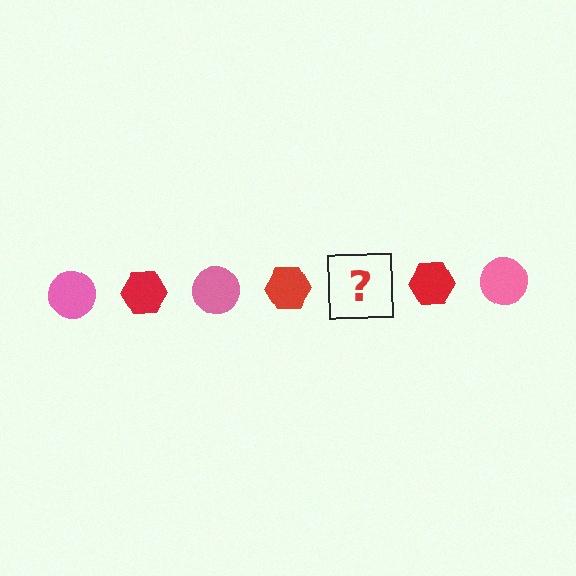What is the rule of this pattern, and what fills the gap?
The rule is that the pattern alternates between pink circle and red hexagon. The gap should be filled with a pink circle.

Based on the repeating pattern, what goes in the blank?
The blank should be a pink circle.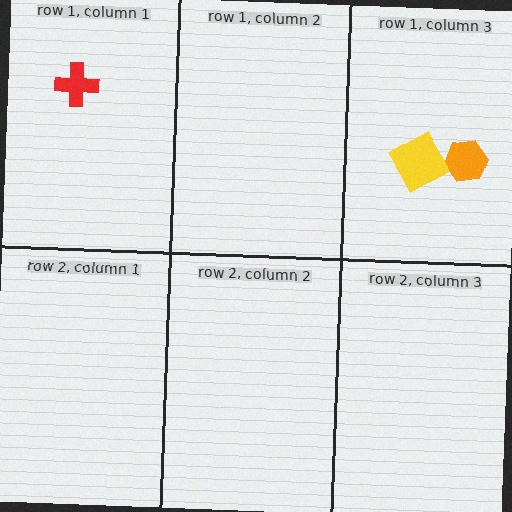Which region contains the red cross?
The row 1, column 1 region.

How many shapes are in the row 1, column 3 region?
2.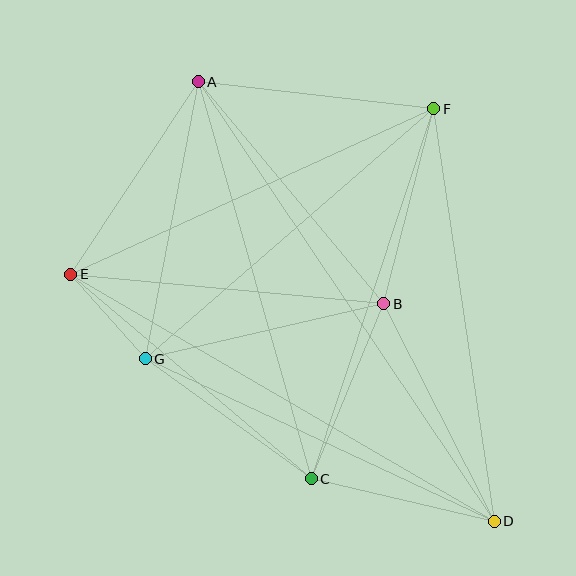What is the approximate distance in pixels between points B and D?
The distance between B and D is approximately 244 pixels.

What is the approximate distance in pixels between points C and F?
The distance between C and F is approximately 390 pixels.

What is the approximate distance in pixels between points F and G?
The distance between F and G is approximately 382 pixels.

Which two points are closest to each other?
Points E and G are closest to each other.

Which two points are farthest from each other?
Points A and D are farthest from each other.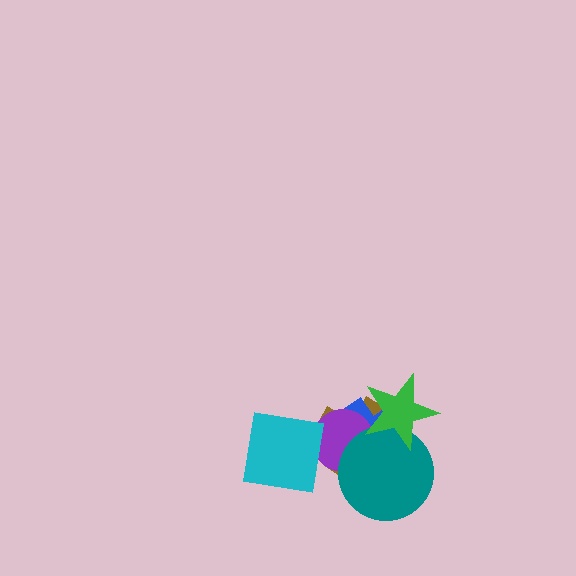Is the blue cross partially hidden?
Yes, it is partially covered by another shape.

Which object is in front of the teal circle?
The green star is in front of the teal circle.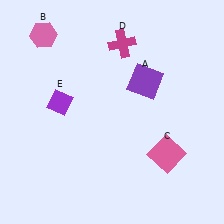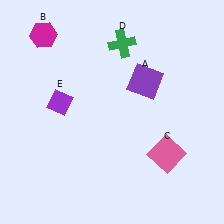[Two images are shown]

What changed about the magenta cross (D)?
In Image 1, D is magenta. In Image 2, it changed to green.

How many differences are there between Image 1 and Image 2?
There are 2 differences between the two images.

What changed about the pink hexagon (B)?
In Image 1, B is pink. In Image 2, it changed to magenta.